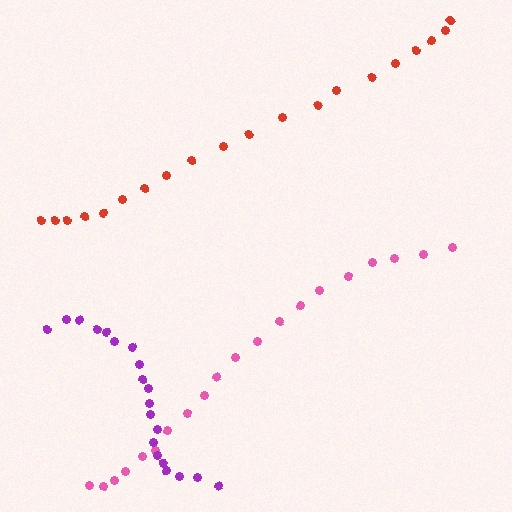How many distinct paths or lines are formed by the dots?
There are 3 distinct paths.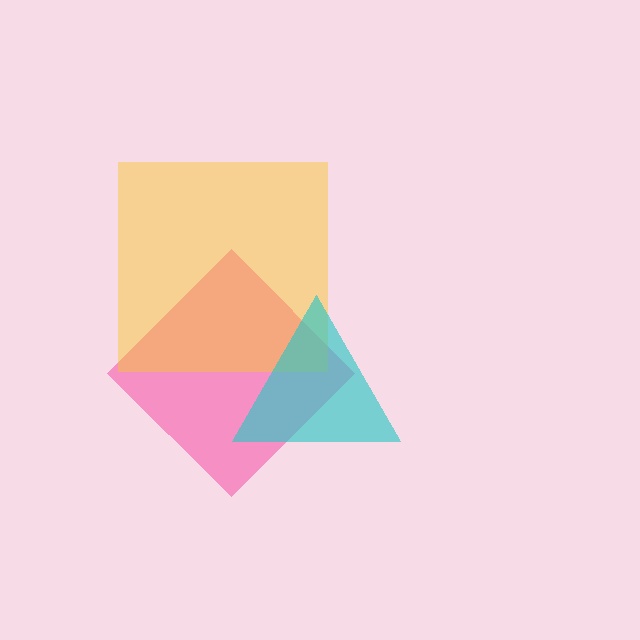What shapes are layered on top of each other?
The layered shapes are: a pink diamond, a yellow square, a cyan triangle.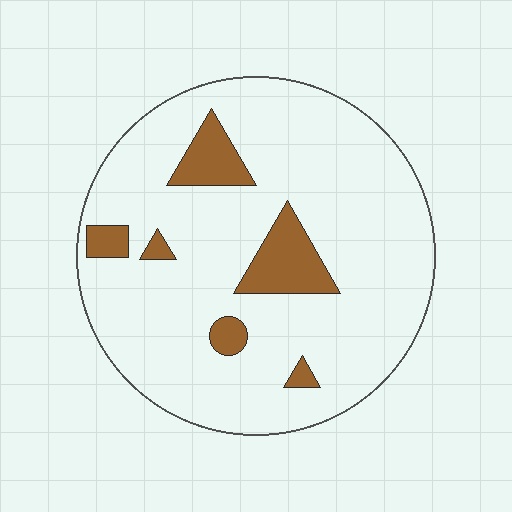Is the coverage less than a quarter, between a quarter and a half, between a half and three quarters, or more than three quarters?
Less than a quarter.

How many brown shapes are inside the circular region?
6.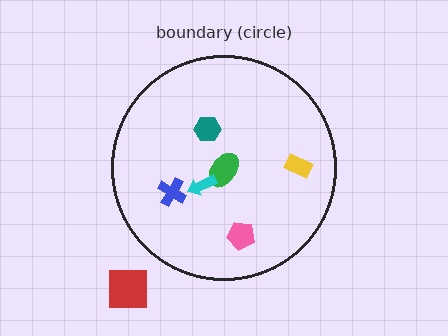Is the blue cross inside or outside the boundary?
Inside.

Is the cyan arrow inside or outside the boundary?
Inside.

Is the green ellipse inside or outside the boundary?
Inside.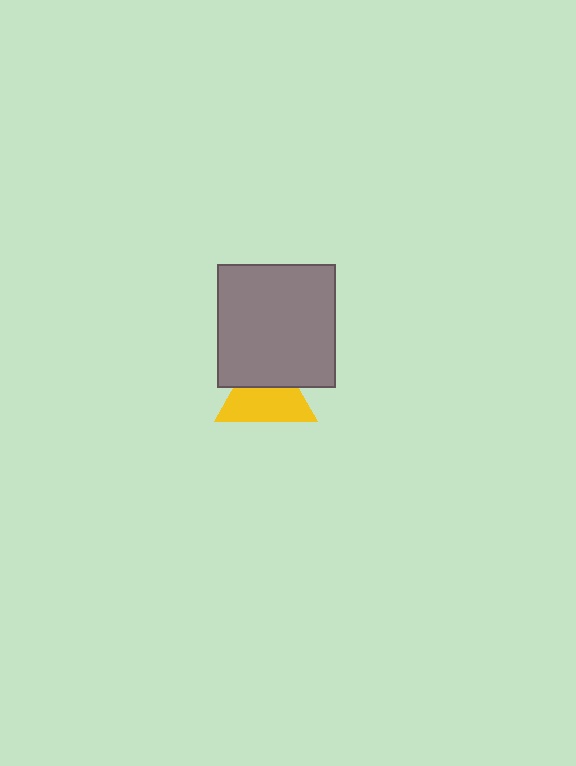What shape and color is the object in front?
The object in front is a gray rectangle.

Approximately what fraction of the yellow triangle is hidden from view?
Roughly 39% of the yellow triangle is hidden behind the gray rectangle.